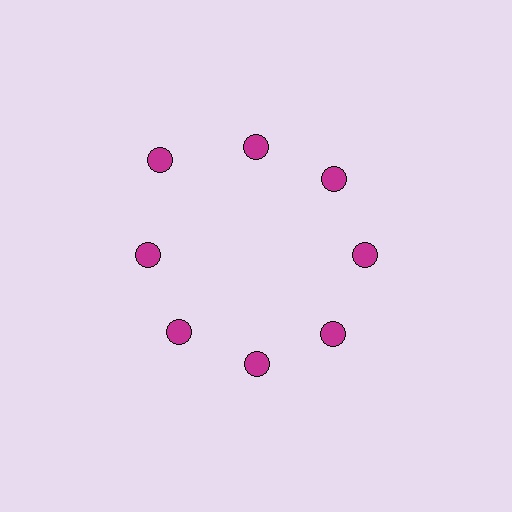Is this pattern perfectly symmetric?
No. The 8 magenta circles are arranged in a ring, but one element near the 10 o'clock position is pushed outward from the center, breaking the 8-fold rotational symmetry.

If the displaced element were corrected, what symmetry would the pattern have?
It would have 8-fold rotational symmetry — the pattern would map onto itself every 45 degrees.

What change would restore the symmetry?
The symmetry would be restored by moving it inward, back onto the ring so that all 8 circles sit at equal angles and equal distance from the center.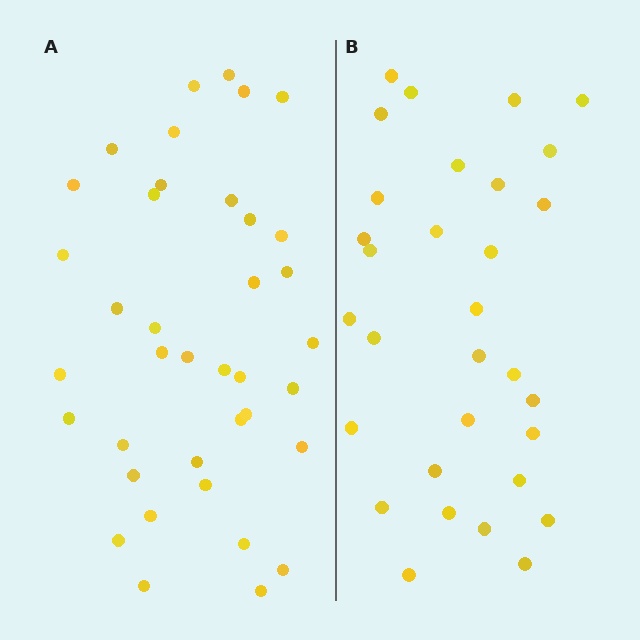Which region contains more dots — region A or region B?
Region A (the left region) has more dots.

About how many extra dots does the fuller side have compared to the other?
Region A has roughly 8 or so more dots than region B.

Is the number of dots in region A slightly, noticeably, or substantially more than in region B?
Region A has only slightly more — the two regions are fairly close. The ratio is roughly 1.2 to 1.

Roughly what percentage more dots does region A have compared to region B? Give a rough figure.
About 25% more.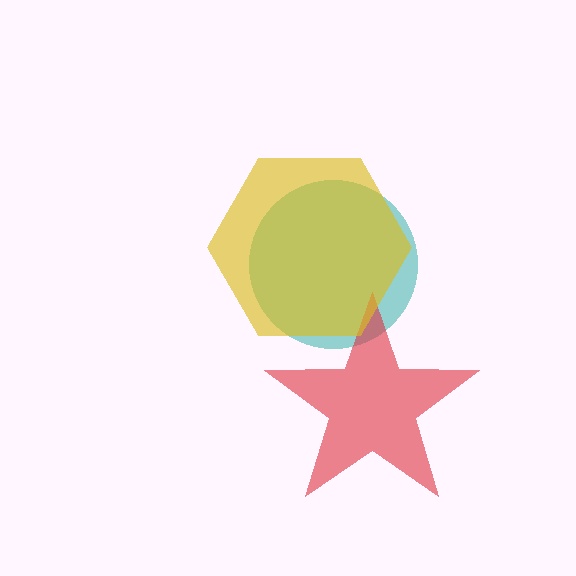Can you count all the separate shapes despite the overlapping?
Yes, there are 3 separate shapes.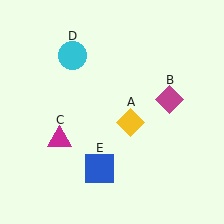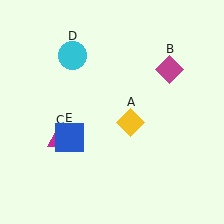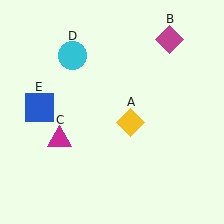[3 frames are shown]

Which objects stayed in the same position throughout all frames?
Yellow diamond (object A) and magenta triangle (object C) and cyan circle (object D) remained stationary.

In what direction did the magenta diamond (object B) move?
The magenta diamond (object B) moved up.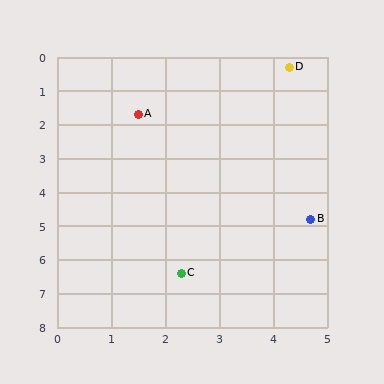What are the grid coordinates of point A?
Point A is at approximately (1.5, 1.7).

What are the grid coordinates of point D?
Point D is at approximately (4.3, 0.3).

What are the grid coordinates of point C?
Point C is at approximately (2.3, 6.4).